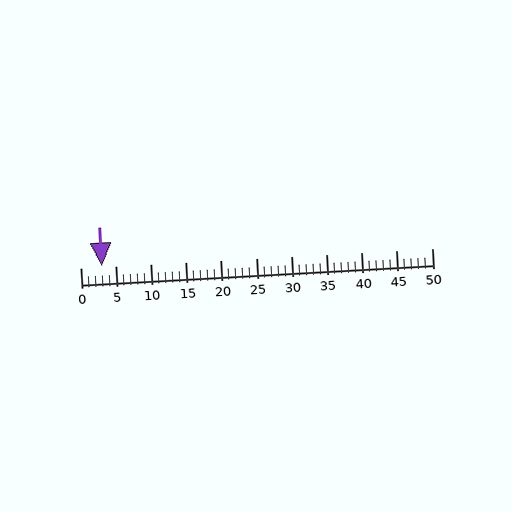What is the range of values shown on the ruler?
The ruler shows values from 0 to 50.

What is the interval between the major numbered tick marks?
The major tick marks are spaced 5 units apart.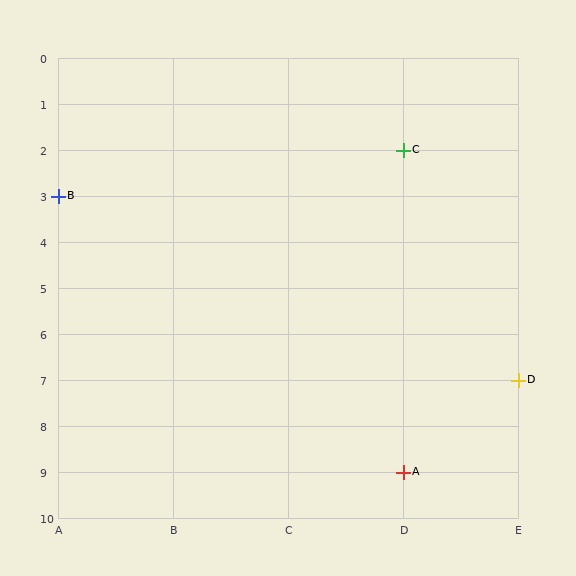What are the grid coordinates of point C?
Point C is at grid coordinates (D, 2).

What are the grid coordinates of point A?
Point A is at grid coordinates (D, 9).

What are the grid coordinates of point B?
Point B is at grid coordinates (A, 3).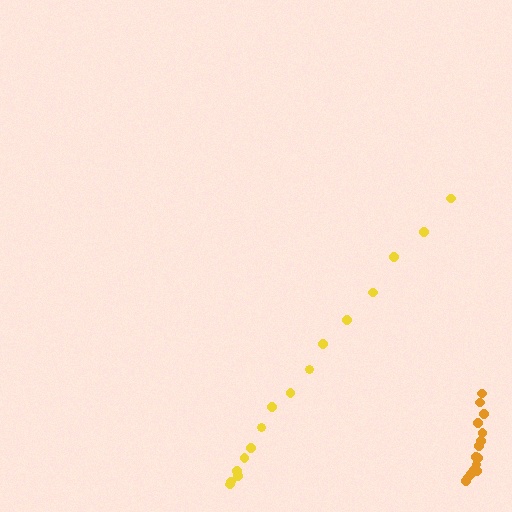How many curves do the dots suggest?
There are 2 distinct paths.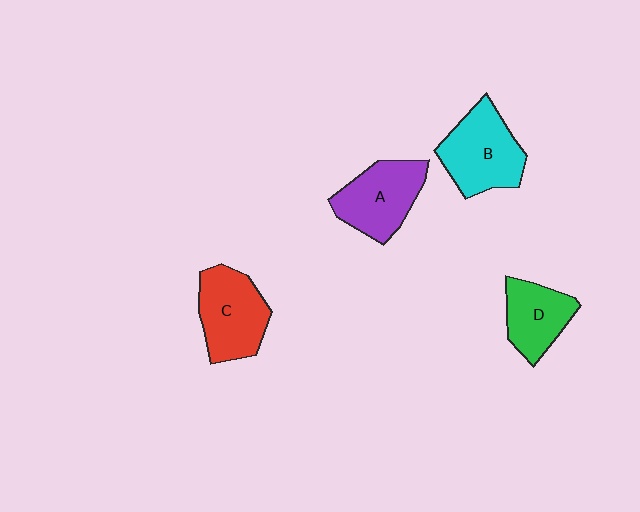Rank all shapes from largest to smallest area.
From largest to smallest: B (cyan), C (red), A (purple), D (green).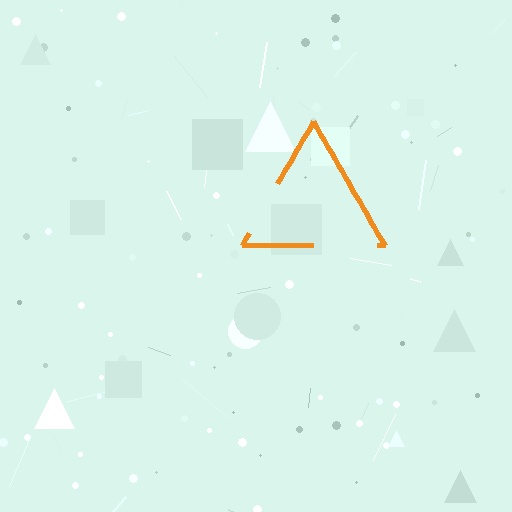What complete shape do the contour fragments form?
The contour fragments form a triangle.